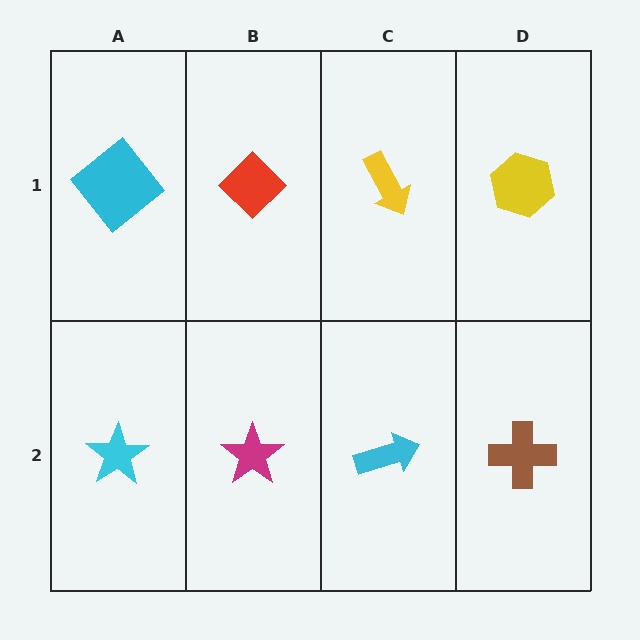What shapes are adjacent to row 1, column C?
A cyan arrow (row 2, column C), a red diamond (row 1, column B), a yellow hexagon (row 1, column D).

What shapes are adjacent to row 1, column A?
A cyan star (row 2, column A), a red diamond (row 1, column B).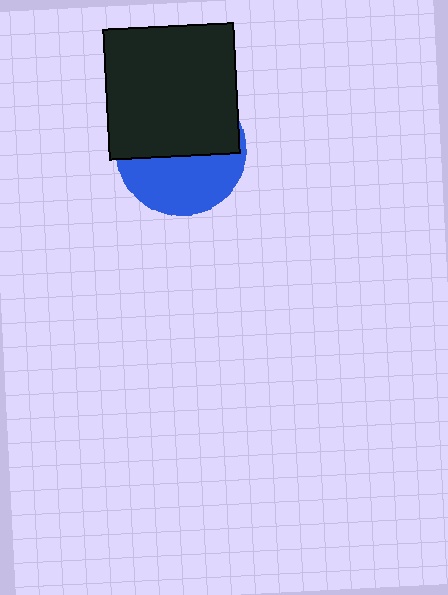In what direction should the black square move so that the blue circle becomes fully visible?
The black square should move up. That is the shortest direction to clear the overlap and leave the blue circle fully visible.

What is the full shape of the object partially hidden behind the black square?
The partially hidden object is a blue circle.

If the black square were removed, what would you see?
You would see the complete blue circle.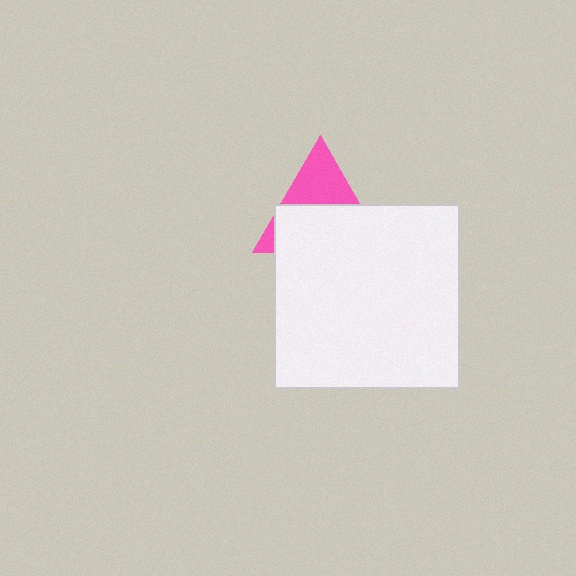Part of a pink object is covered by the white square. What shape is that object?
It is a triangle.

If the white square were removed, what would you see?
You would see the complete pink triangle.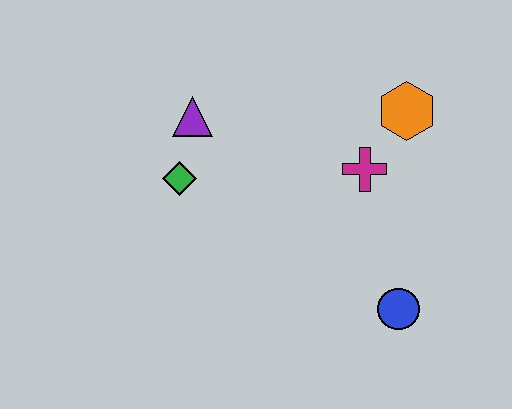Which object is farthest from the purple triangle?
The blue circle is farthest from the purple triangle.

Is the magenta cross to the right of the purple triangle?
Yes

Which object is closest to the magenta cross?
The orange hexagon is closest to the magenta cross.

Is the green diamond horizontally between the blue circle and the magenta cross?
No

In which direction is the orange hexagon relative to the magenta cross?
The orange hexagon is above the magenta cross.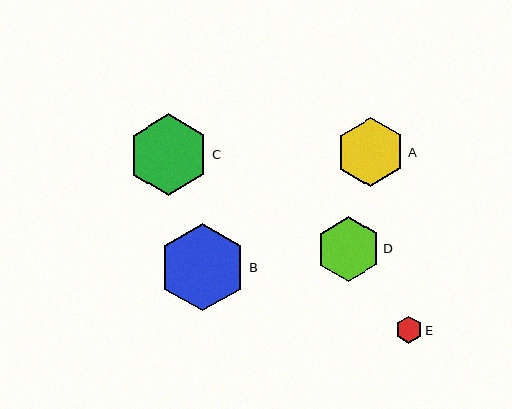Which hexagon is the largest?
Hexagon B is the largest with a size of approximately 88 pixels.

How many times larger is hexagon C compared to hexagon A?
Hexagon C is approximately 1.2 times the size of hexagon A.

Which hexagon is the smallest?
Hexagon E is the smallest with a size of approximately 27 pixels.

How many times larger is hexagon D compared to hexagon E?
Hexagon D is approximately 2.4 times the size of hexagon E.